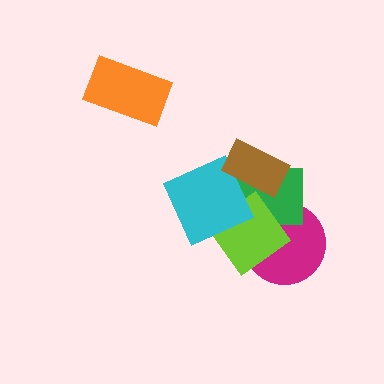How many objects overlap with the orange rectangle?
0 objects overlap with the orange rectangle.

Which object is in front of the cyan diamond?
The brown rectangle is in front of the cyan diamond.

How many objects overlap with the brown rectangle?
2 objects overlap with the brown rectangle.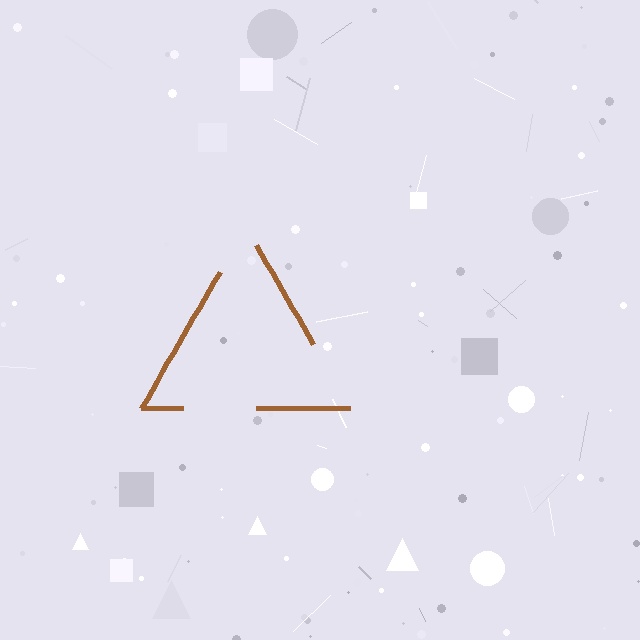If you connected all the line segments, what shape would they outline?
They would outline a triangle.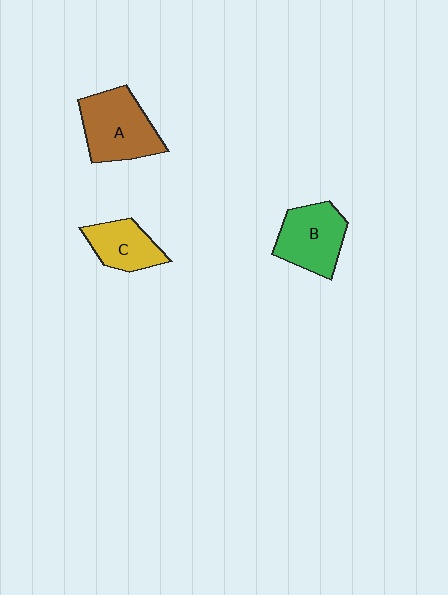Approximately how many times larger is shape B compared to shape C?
Approximately 1.3 times.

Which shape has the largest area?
Shape A (brown).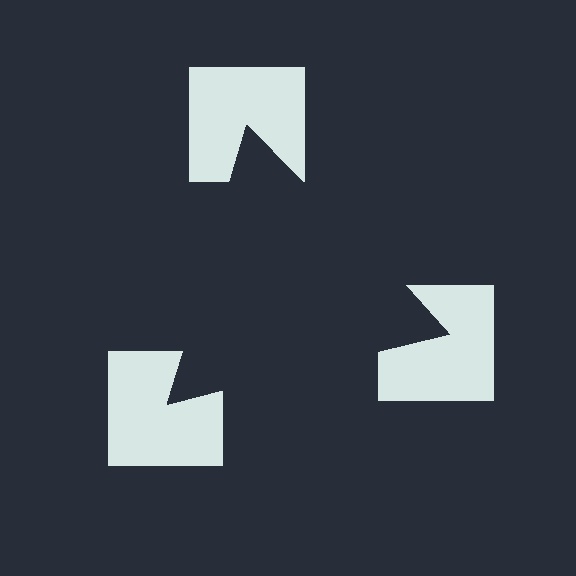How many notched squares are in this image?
There are 3 — one at each vertex of the illusory triangle.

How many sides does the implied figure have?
3 sides.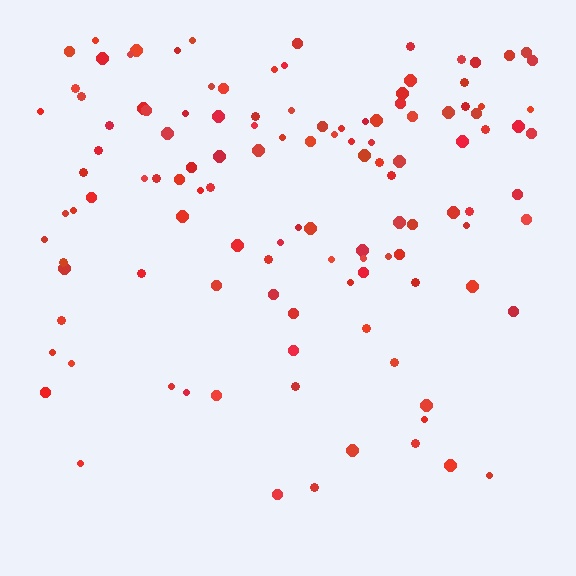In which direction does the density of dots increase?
From bottom to top, with the top side densest.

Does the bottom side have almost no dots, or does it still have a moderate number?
Still a moderate number, just noticeably fewer than the top.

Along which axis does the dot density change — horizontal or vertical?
Vertical.